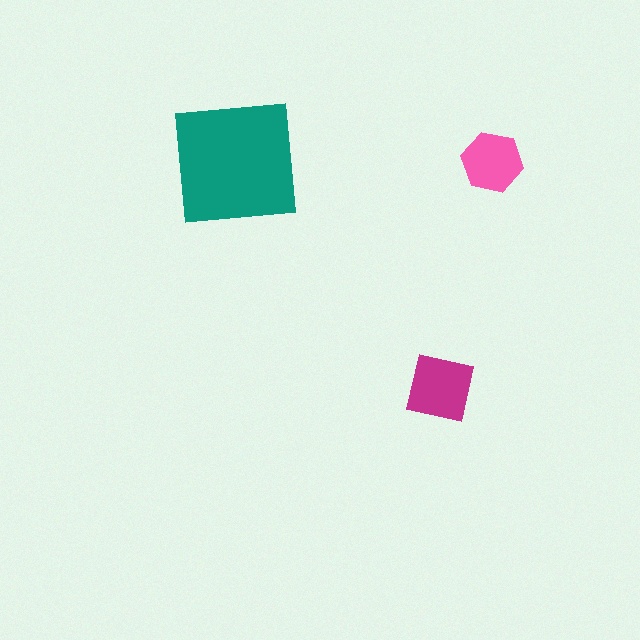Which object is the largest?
The teal square.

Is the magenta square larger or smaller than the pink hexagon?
Larger.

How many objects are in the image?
There are 3 objects in the image.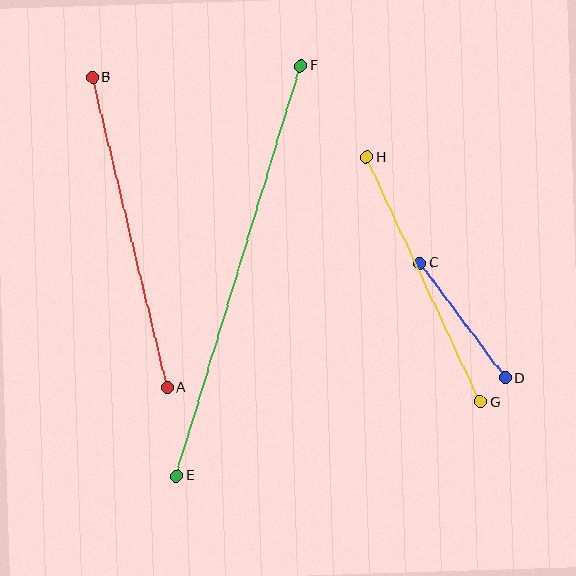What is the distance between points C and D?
The distance is approximately 143 pixels.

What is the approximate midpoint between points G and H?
The midpoint is at approximately (424, 280) pixels.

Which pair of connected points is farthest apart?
Points E and F are farthest apart.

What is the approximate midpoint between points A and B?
The midpoint is at approximately (130, 232) pixels.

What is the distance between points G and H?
The distance is approximately 269 pixels.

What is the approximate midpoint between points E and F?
The midpoint is at approximately (239, 271) pixels.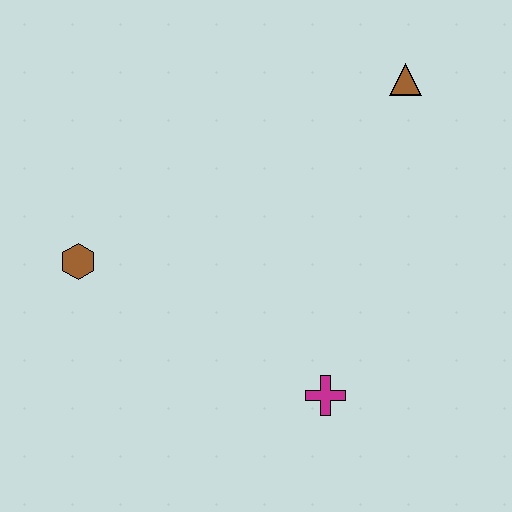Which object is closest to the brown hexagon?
The magenta cross is closest to the brown hexagon.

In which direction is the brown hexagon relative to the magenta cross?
The brown hexagon is to the left of the magenta cross.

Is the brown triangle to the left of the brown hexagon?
No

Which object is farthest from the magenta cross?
The brown triangle is farthest from the magenta cross.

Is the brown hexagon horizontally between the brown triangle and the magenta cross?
No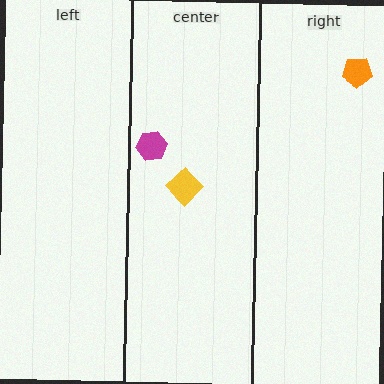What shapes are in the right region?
The orange pentagon.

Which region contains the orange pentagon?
The right region.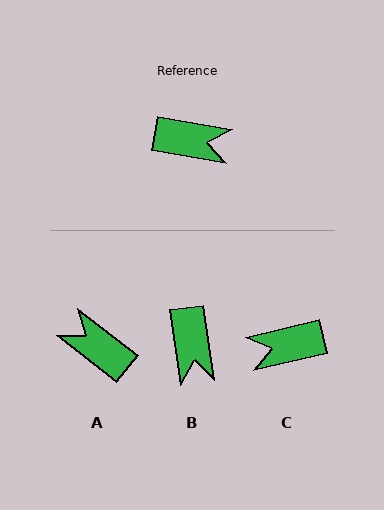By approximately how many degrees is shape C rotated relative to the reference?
Approximately 157 degrees clockwise.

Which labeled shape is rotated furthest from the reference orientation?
C, about 157 degrees away.